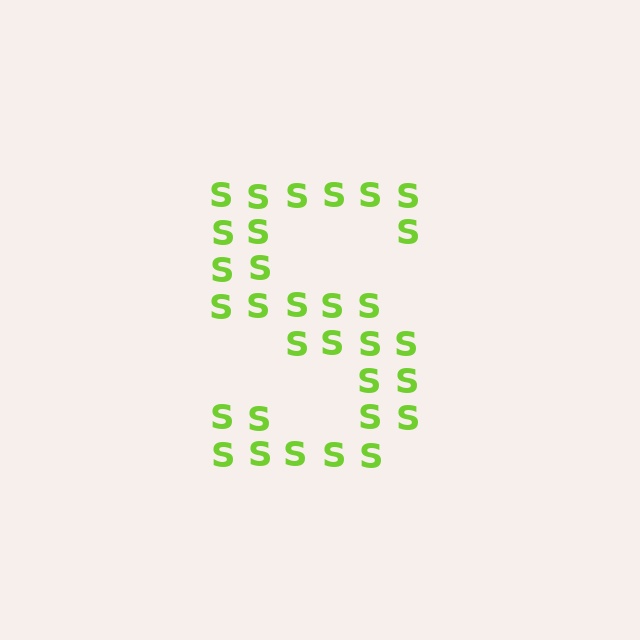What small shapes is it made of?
It is made of small letter S's.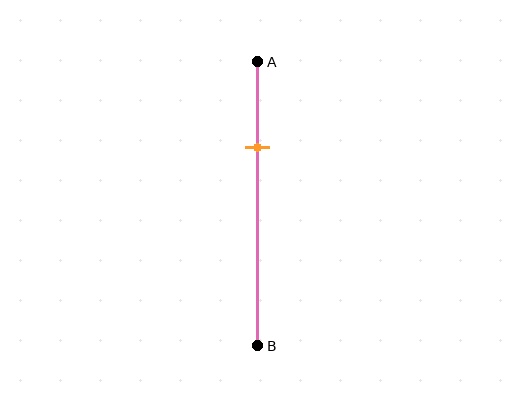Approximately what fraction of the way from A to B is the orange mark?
The orange mark is approximately 30% of the way from A to B.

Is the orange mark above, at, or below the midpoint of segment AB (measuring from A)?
The orange mark is above the midpoint of segment AB.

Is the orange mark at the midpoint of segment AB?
No, the mark is at about 30% from A, not at the 50% midpoint.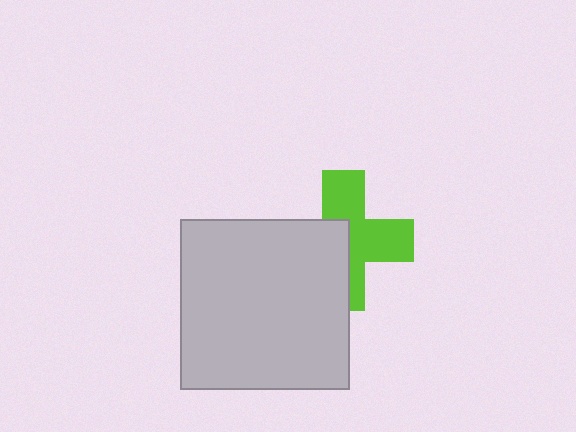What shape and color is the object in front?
The object in front is a light gray square.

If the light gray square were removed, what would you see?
You would see the complete lime cross.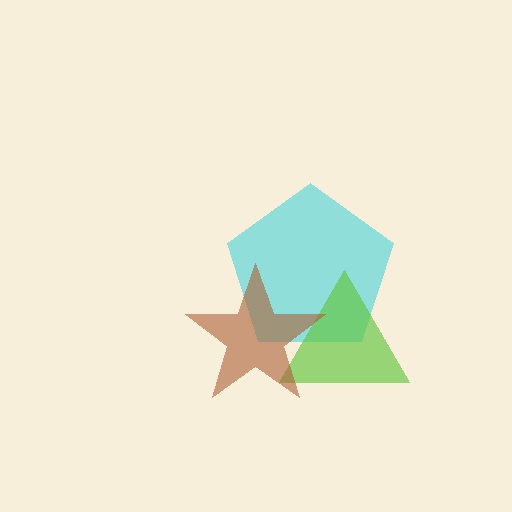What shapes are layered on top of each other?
The layered shapes are: a cyan pentagon, a lime triangle, a brown star.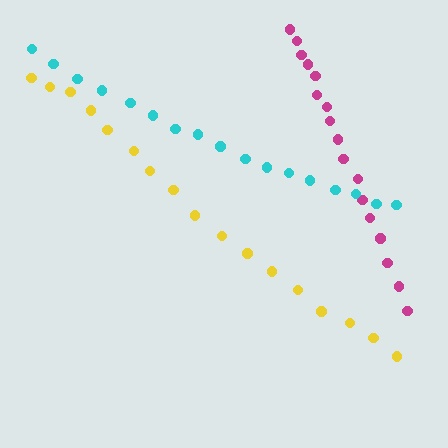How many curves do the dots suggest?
There are 3 distinct paths.